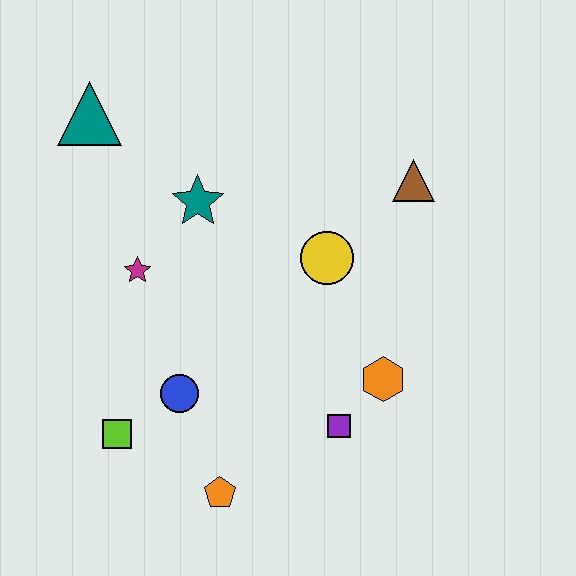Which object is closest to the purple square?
The orange hexagon is closest to the purple square.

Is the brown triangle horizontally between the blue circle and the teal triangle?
No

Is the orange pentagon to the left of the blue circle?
No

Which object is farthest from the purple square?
The teal triangle is farthest from the purple square.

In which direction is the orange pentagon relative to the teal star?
The orange pentagon is below the teal star.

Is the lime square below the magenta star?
Yes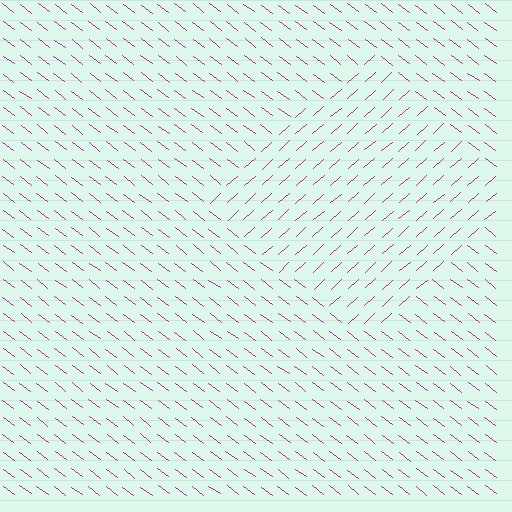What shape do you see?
I see a diamond.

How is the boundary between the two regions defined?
The boundary is defined purely by a change in line orientation (approximately 78 degrees difference). All lines are the same color and thickness.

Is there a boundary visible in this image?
Yes, there is a texture boundary formed by a change in line orientation.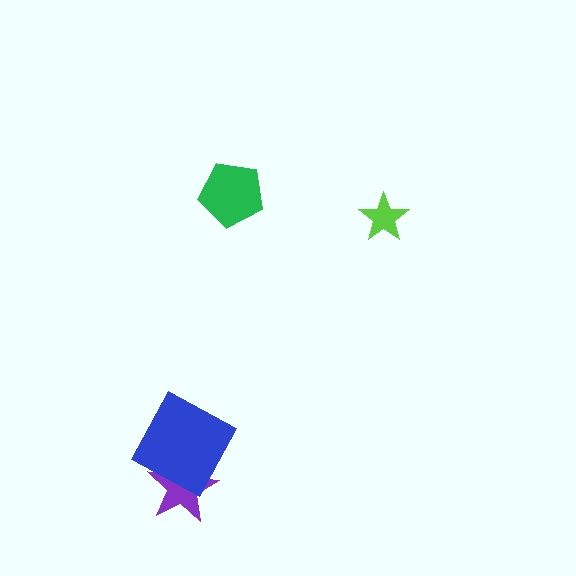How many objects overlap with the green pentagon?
0 objects overlap with the green pentagon.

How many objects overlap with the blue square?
1 object overlaps with the blue square.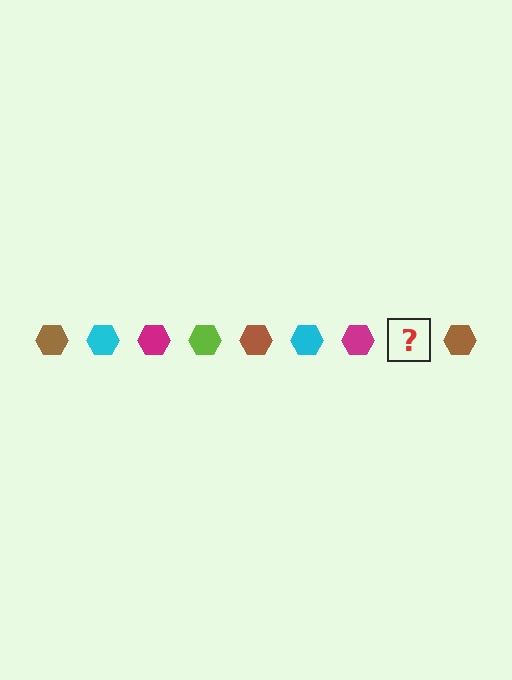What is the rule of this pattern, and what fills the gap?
The rule is that the pattern cycles through brown, cyan, magenta, lime hexagons. The gap should be filled with a lime hexagon.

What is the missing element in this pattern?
The missing element is a lime hexagon.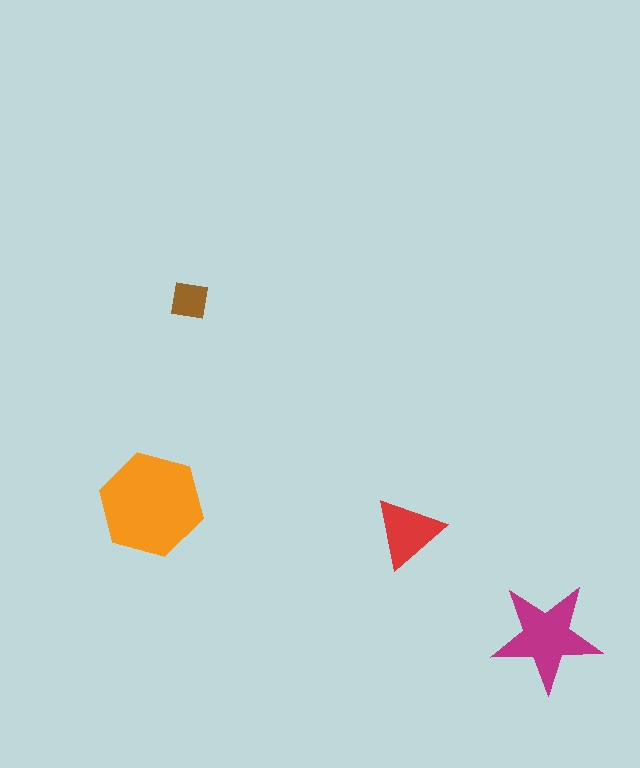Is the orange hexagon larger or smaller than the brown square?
Larger.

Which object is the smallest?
The brown square.